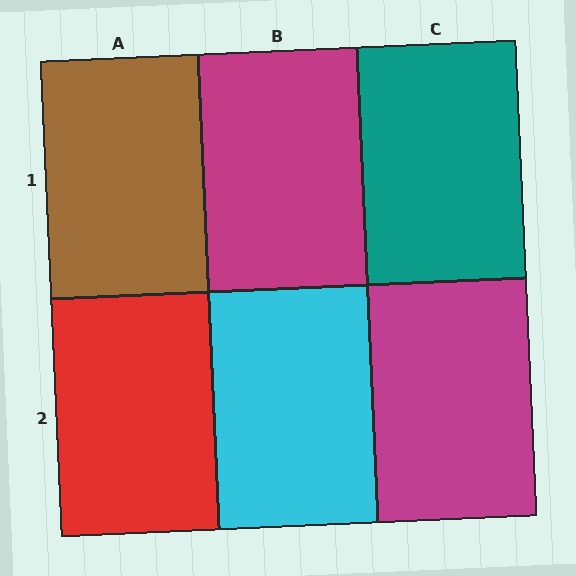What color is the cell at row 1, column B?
Magenta.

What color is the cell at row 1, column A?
Brown.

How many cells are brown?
1 cell is brown.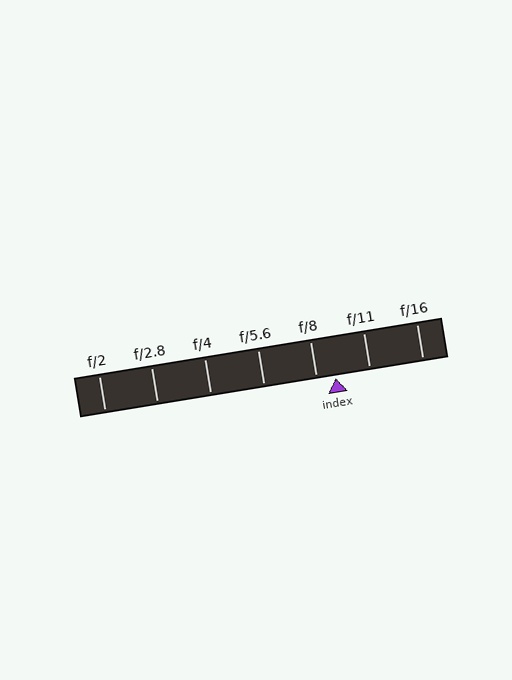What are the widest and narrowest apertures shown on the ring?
The widest aperture shown is f/2 and the narrowest is f/16.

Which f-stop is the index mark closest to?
The index mark is closest to f/8.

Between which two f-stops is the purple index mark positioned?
The index mark is between f/8 and f/11.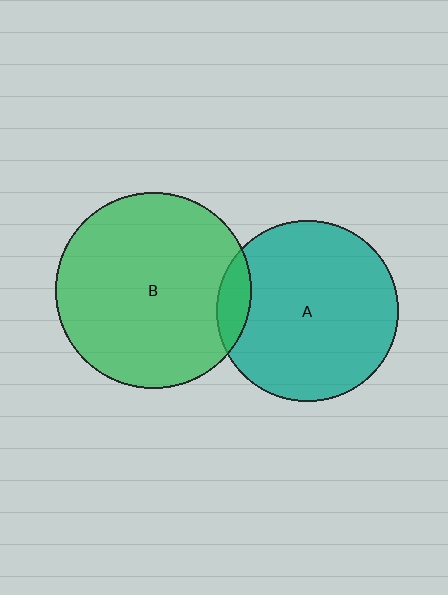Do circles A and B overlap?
Yes.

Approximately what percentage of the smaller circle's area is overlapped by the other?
Approximately 10%.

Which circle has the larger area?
Circle B (green).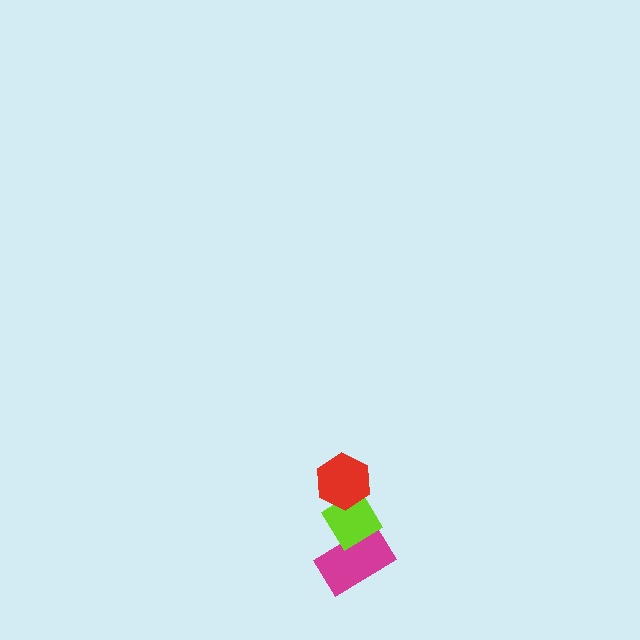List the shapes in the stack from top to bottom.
From top to bottom: the red hexagon, the lime diamond, the magenta rectangle.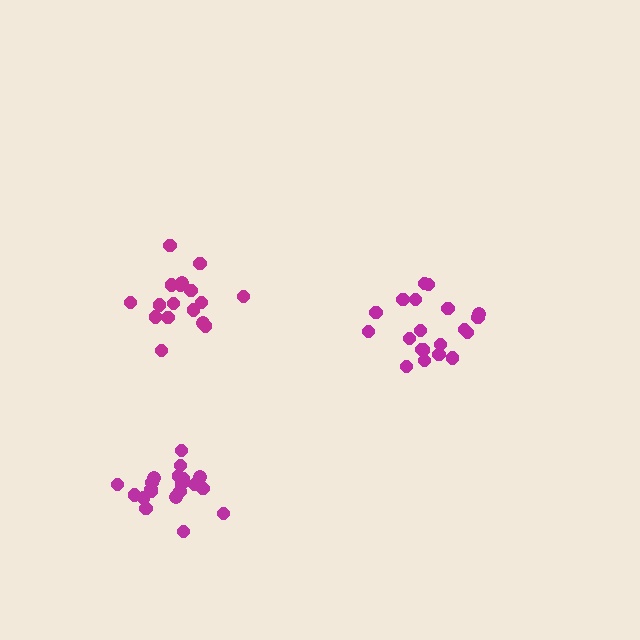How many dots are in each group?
Group 1: 21 dots, Group 2: 20 dots, Group 3: 17 dots (58 total).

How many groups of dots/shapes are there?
There are 3 groups.